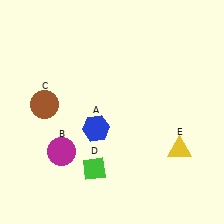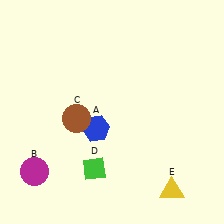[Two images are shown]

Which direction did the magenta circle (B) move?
The magenta circle (B) moved left.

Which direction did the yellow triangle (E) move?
The yellow triangle (E) moved down.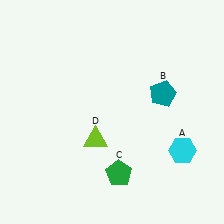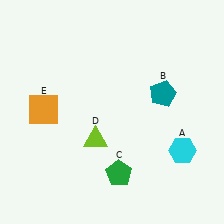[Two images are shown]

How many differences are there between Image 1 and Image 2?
There is 1 difference between the two images.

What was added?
An orange square (E) was added in Image 2.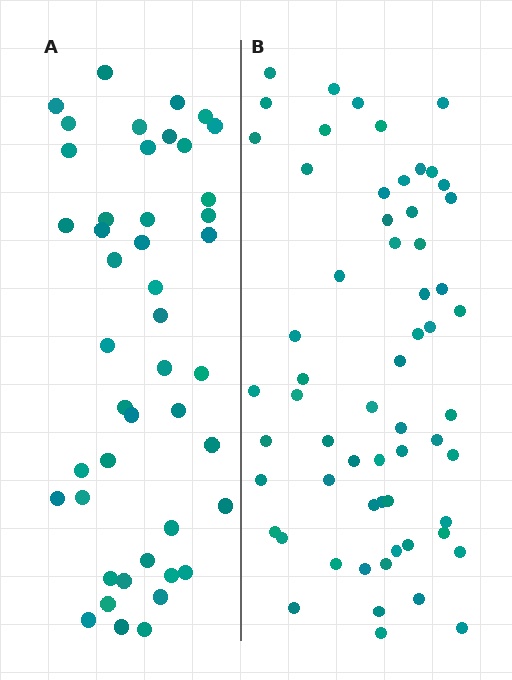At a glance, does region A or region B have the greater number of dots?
Region B (the right region) has more dots.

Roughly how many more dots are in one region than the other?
Region B has approximately 15 more dots than region A.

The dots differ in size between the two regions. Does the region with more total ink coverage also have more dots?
No. Region A has more total ink coverage because its dots are larger, but region B actually contains more individual dots. Total area can be misleading — the number of items is what matters here.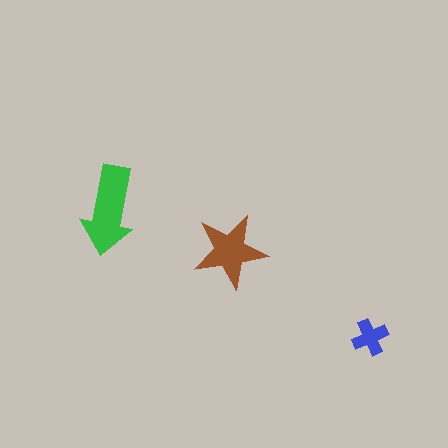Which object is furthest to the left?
The green arrow is leftmost.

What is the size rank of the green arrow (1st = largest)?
1st.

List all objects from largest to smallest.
The green arrow, the brown star, the blue cross.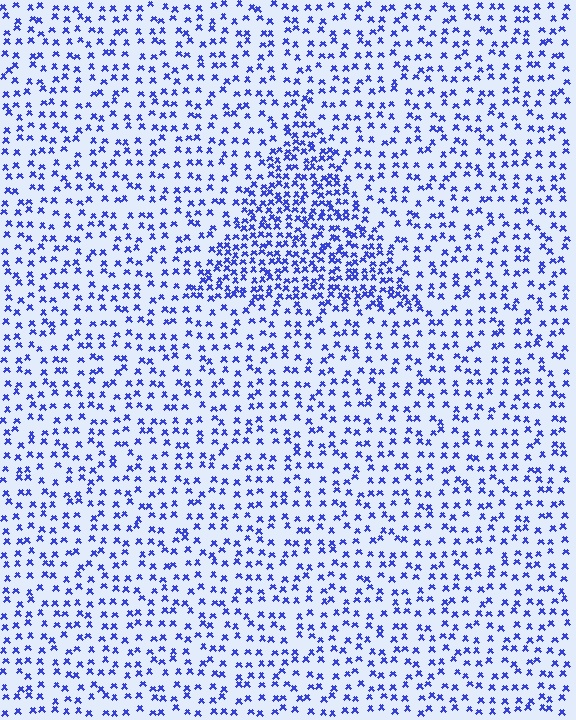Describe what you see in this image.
The image contains small blue elements arranged at two different densities. A triangle-shaped region is visible where the elements are more densely packed than the surrounding area.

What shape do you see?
I see a triangle.